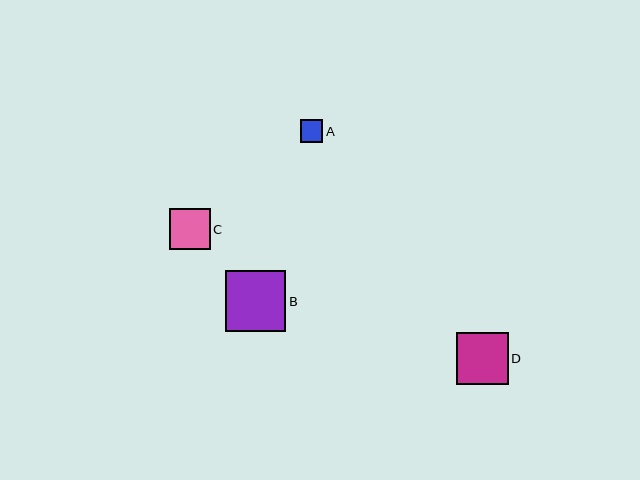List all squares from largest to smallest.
From largest to smallest: B, D, C, A.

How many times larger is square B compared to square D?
Square B is approximately 1.2 times the size of square D.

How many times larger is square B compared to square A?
Square B is approximately 2.7 times the size of square A.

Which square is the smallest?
Square A is the smallest with a size of approximately 22 pixels.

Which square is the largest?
Square B is the largest with a size of approximately 61 pixels.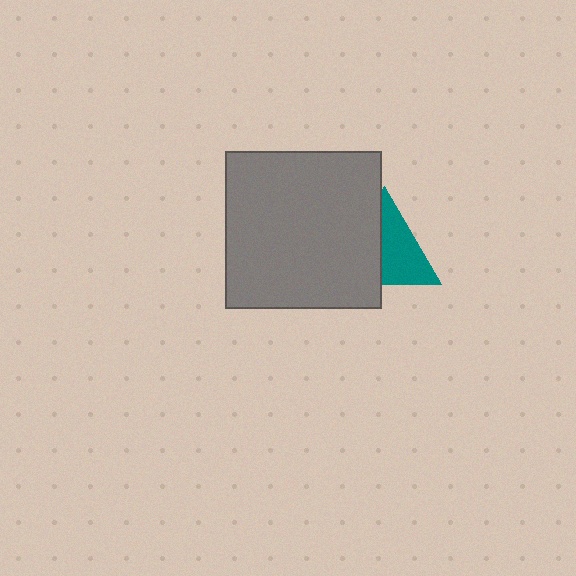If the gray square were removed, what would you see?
You would see the complete teal triangle.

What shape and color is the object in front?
The object in front is a gray square.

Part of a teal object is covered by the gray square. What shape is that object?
It is a triangle.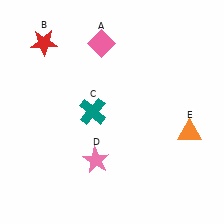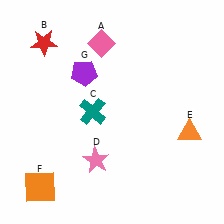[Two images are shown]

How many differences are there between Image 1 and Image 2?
There are 2 differences between the two images.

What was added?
An orange square (F), a purple pentagon (G) were added in Image 2.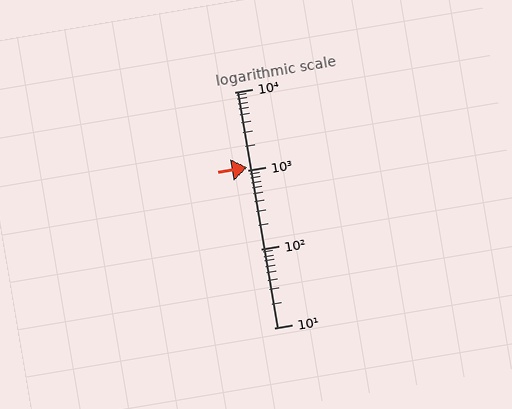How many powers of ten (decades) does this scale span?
The scale spans 3 decades, from 10 to 10000.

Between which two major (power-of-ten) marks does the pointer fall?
The pointer is between 1000 and 10000.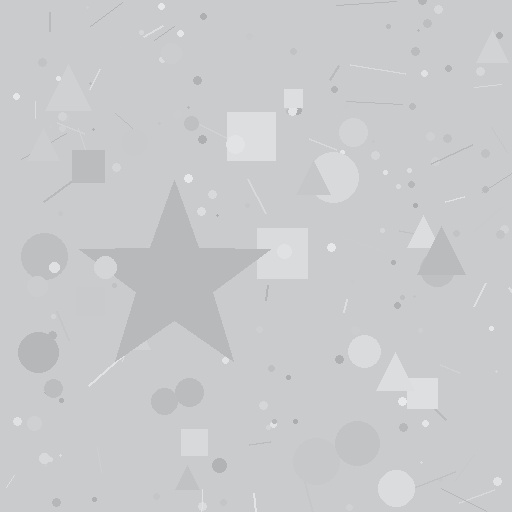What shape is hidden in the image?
A star is hidden in the image.